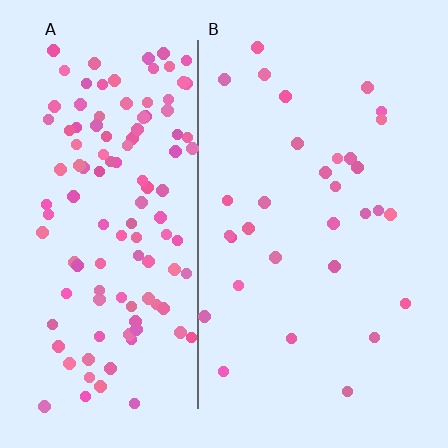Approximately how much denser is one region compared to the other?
Approximately 3.9× — region A over region B.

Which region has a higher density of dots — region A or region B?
A (the left).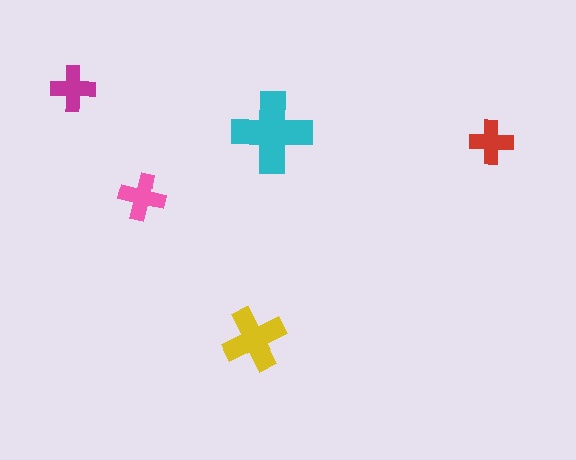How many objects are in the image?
There are 5 objects in the image.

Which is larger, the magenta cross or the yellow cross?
The yellow one.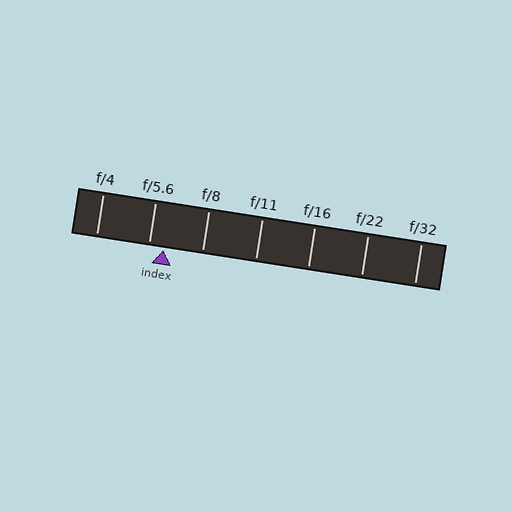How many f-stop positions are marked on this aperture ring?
There are 7 f-stop positions marked.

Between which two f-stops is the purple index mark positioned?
The index mark is between f/5.6 and f/8.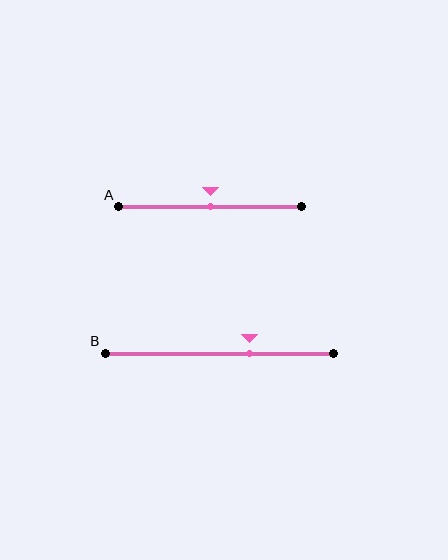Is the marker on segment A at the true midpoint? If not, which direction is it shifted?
Yes, the marker on segment A is at the true midpoint.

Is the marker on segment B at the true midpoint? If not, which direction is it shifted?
No, the marker on segment B is shifted to the right by about 13% of the segment length.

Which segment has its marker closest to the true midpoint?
Segment A has its marker closest to the true midpoint.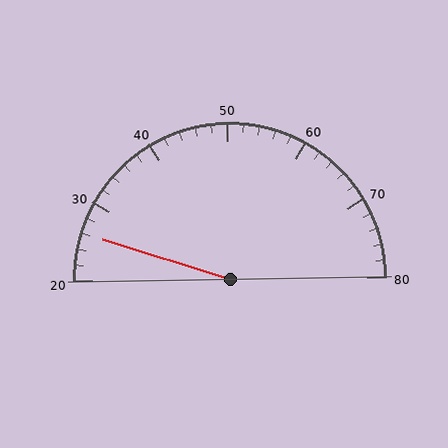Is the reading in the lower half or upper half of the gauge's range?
The reading is in the lower half of the range (20 to 80).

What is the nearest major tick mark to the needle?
The nearest major tick mark is 30.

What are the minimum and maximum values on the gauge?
The gauge ranges from 20 to 80.